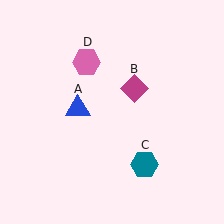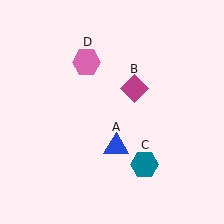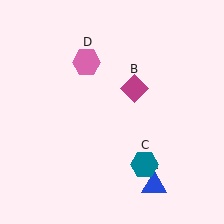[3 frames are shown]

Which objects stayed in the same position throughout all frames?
Magenta diamond (object B) and teal hexagon (object C) and pink hexagon (object D) remained stationary.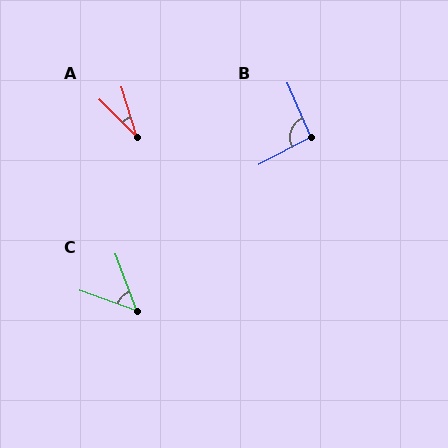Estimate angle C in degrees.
Approximately 50 degrees.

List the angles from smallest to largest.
A (28°), C (50°), B (95°).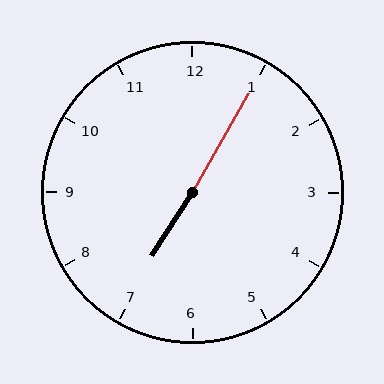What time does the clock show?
7:05.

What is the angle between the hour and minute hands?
Approximately 178 degrees.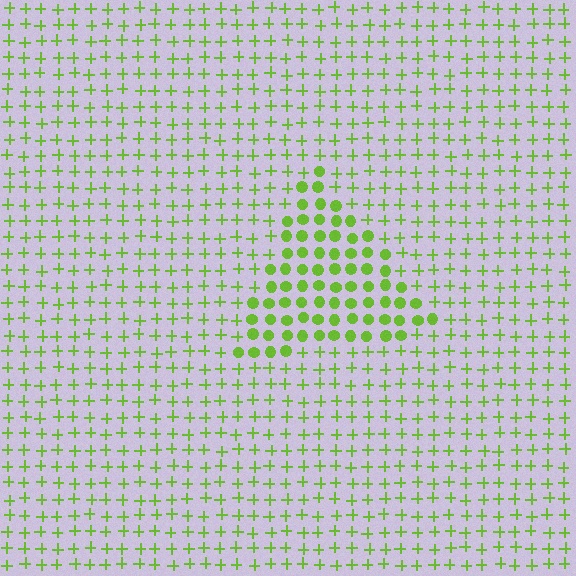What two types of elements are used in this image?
The image uses circles inside the triangle region and plus signs outside it.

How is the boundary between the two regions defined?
The boundary is defined by a change in element shape: circles inside vs. plus signs outside. All elements share the same color and spacing.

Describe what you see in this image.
The image is filled with small lime elements arranged in a uniform grid. A triangle-shaped region contains circles, while the surrounding area contains plus signs. The boundary is defined purely by the change in element shape.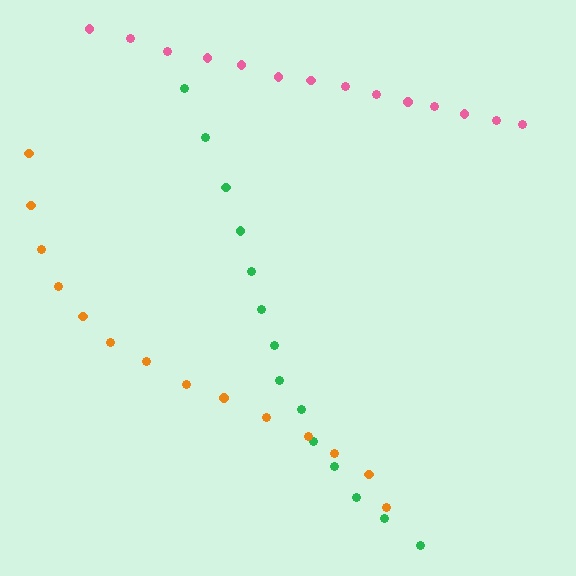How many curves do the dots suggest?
There are 3 distinct paths.